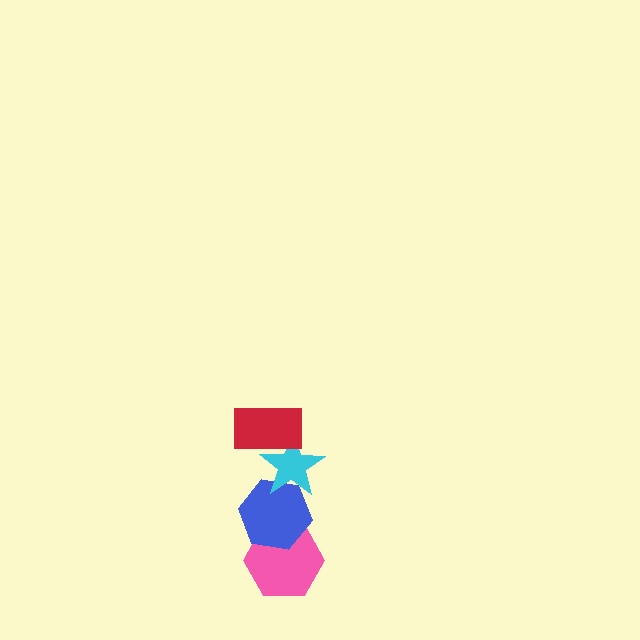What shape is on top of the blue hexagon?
The cyan star is on top of the blue hexagon.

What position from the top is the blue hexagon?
The blue hexagon is 3rd from the top.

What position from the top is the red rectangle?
The red rectangle is 1st from the top.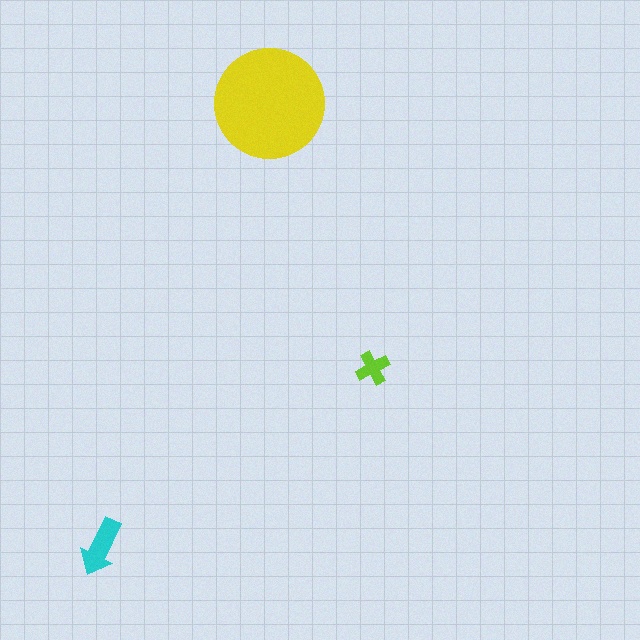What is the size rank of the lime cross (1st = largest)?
3rd.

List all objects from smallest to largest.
The lime cross, the cyan arrow, the yellow circle.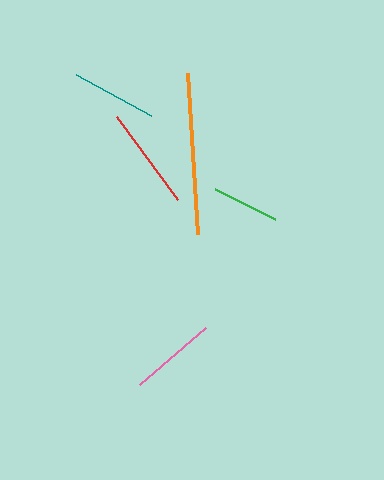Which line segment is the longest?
The orange line is the longest at approximately 161 pixels.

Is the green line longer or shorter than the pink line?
The pink line is longer than the green line.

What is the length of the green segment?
The green segment is approximately 67 pixels long.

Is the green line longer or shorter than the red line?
The red line is longer than the green line.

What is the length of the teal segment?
The teal segment is approximately 86 pixels long.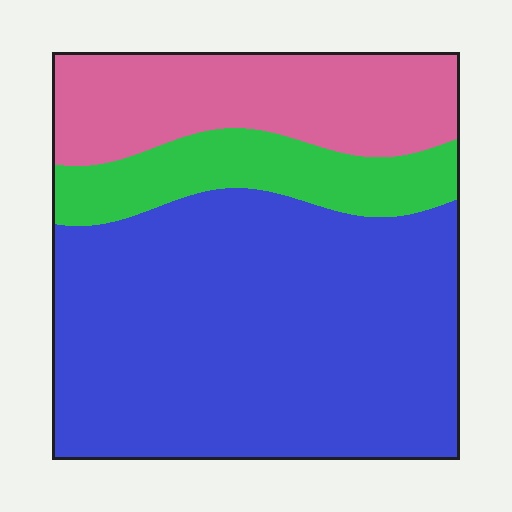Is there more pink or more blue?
Blue.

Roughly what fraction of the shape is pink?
Pink takes up less than a quarter of the shape.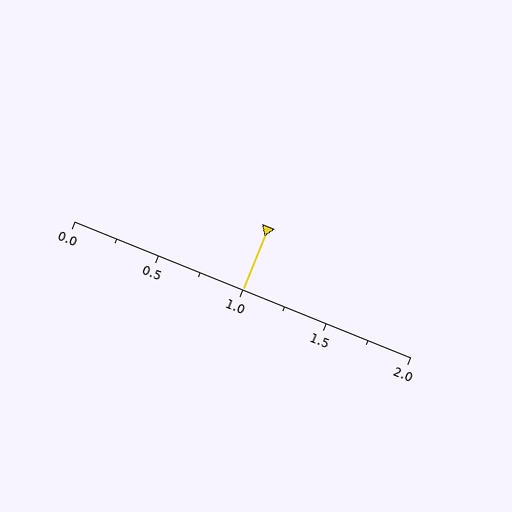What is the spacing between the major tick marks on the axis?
The major ticks are spaced 0.5 apart.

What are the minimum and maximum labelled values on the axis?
The axis runs from 0.0 to 2.0.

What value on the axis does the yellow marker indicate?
The marker indicates approximately 1.